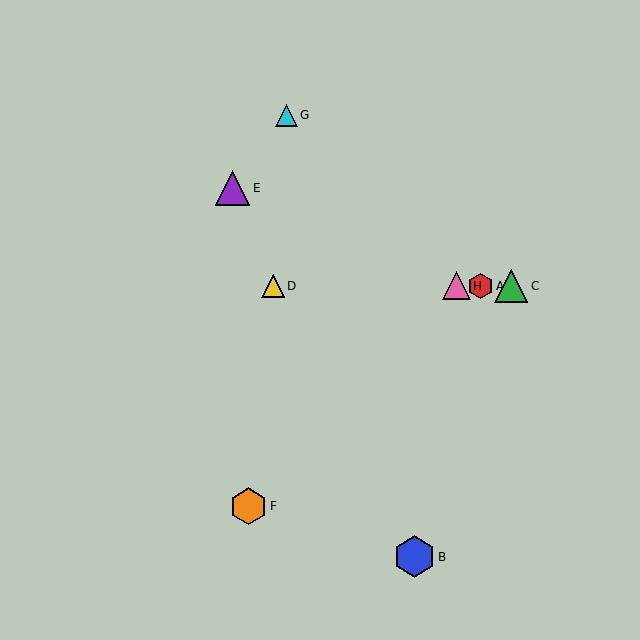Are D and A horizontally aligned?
Yes, both are at y≈286.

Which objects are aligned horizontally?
Objects A, C, D, H are aligned horizontally.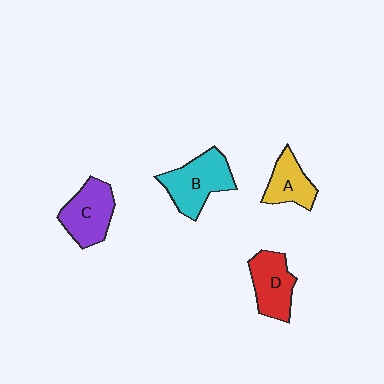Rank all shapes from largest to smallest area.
From largest to smallest: B (cyan), C (purple), D (red), A (yellow).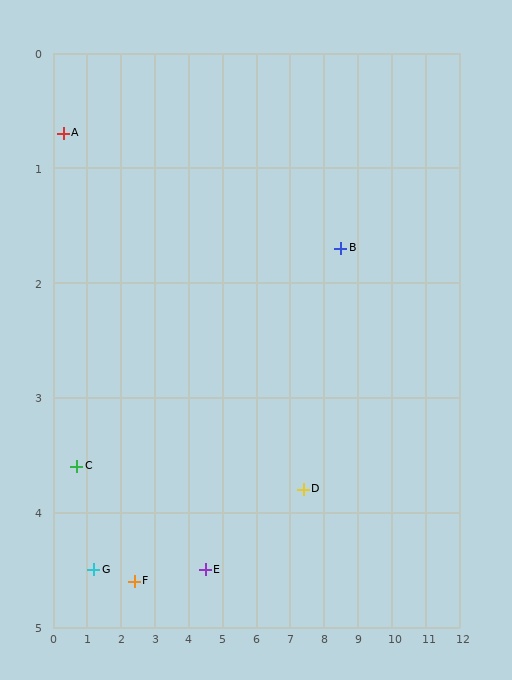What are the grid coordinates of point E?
Point E is at approximately (4.5, 4.5).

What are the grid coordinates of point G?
Point G is at approximately (1.2, 4.5).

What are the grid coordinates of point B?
Point B is at approximately (8.5, 1.7).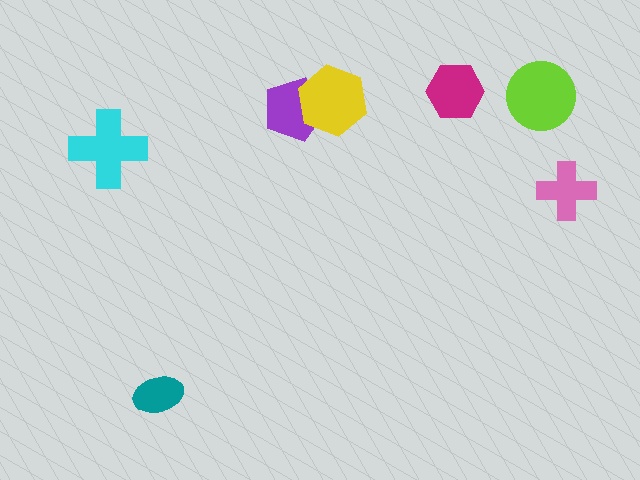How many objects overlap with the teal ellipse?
0 objects overlap with the teal ellipse.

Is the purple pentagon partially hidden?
Yes, it is partially covered by another shape.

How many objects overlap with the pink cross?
0 objects overlap with the pink cross.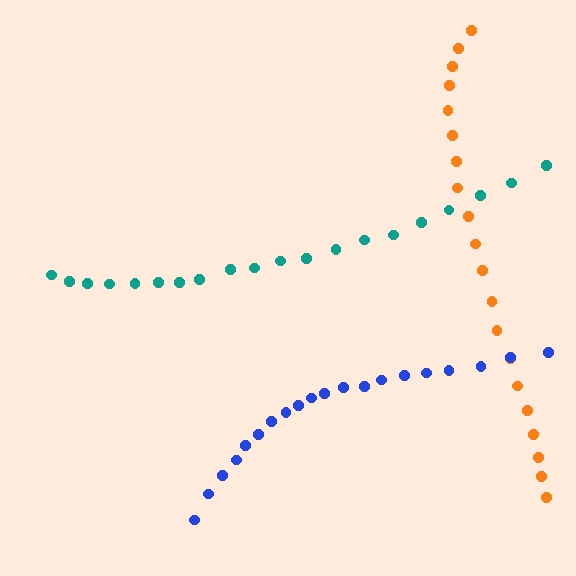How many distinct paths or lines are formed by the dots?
There are 3 distinct paths.